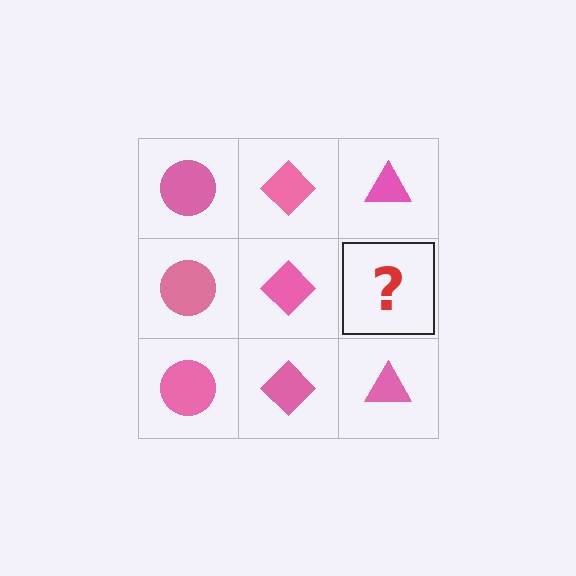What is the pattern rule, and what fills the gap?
The rule is that each column has a consistent shape. The gap should be filled with a pink triangle.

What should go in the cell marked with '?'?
The missing cell should contain a pink triangle.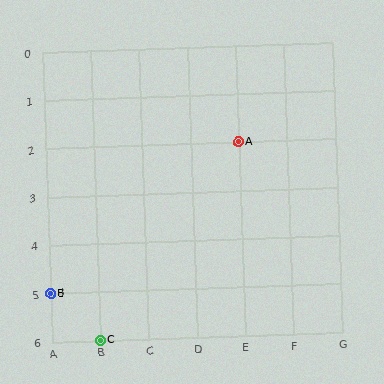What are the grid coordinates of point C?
Point C is at grid coordinates (B, 6).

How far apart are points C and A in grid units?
Points C and A are 3 columns and 4 rows apart (about 5.0 grid units diagonally).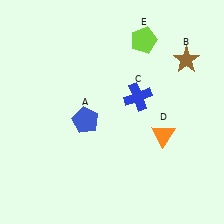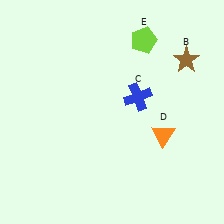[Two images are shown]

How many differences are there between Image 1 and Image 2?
There is 1 difference between the two images.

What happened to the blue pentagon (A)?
The blue pentagon (A) was removed in Image 2. It was in the bottom-left area of Image 1.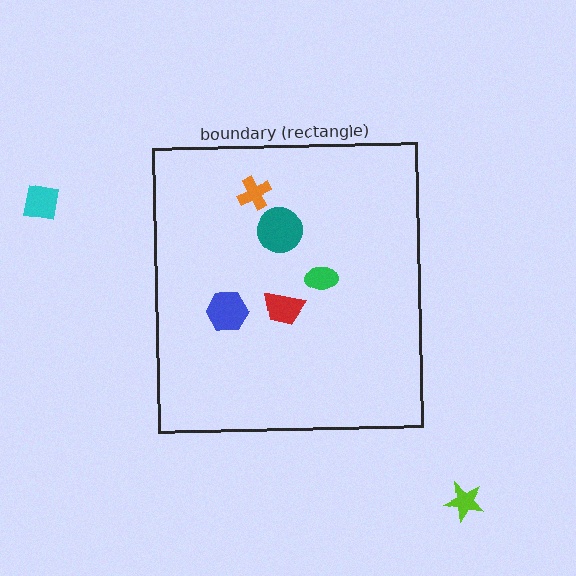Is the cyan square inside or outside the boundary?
Outside.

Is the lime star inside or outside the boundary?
Outside.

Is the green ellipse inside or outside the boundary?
Inside.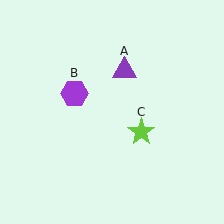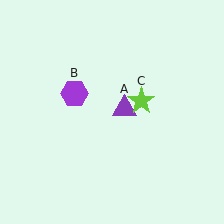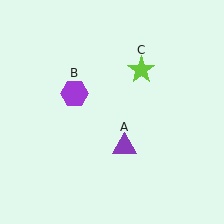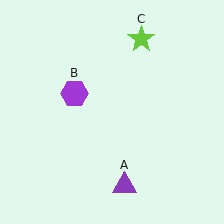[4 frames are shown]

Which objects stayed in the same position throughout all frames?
Purple hexagon (object B) remained stationary.